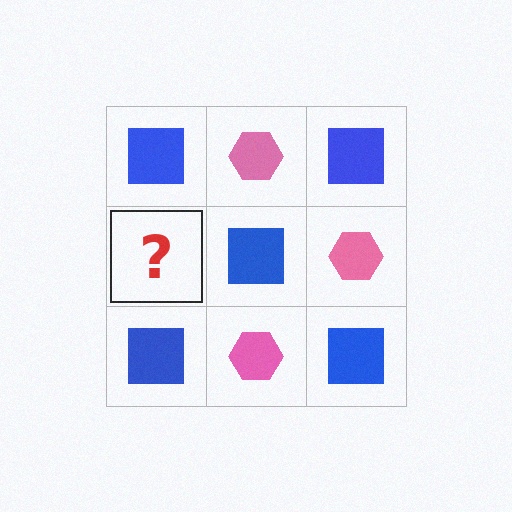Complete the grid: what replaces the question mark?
The question mark should be replaced with a pink hexagon.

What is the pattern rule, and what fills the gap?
The rule is that it alternates blue square and pink hexagon in a checkerboard pattern. The gap should be filled with a pink hexagon.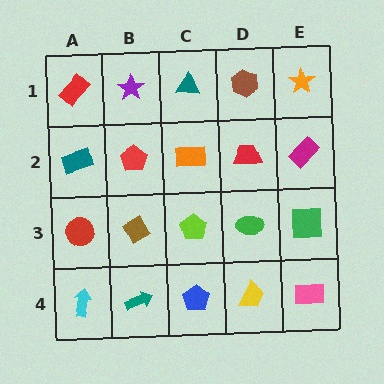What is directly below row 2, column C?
A lime pentagon.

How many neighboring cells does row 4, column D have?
3.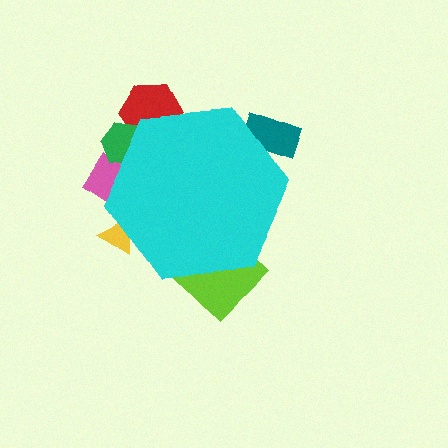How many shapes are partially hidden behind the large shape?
6 shapes are partially hidden.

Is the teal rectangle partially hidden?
Yes, the teal rectangle is partially hidden behind the cyan hexagon.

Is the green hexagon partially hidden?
Yes, the green hexagon is partially hidden behind the cyan hexagon.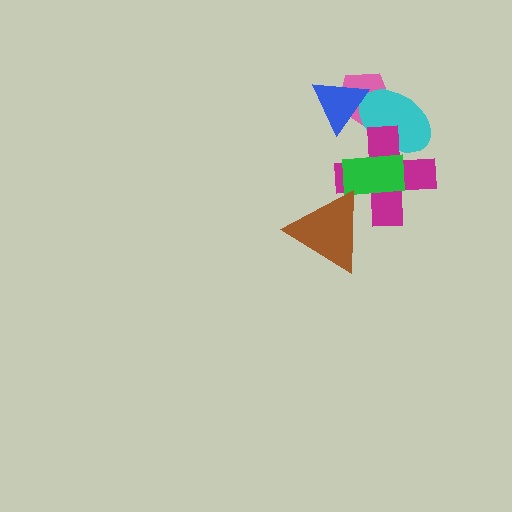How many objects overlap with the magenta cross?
3 objects overlap with the magenta cross.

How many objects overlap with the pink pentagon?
2 objects overlap with the pink pentagon.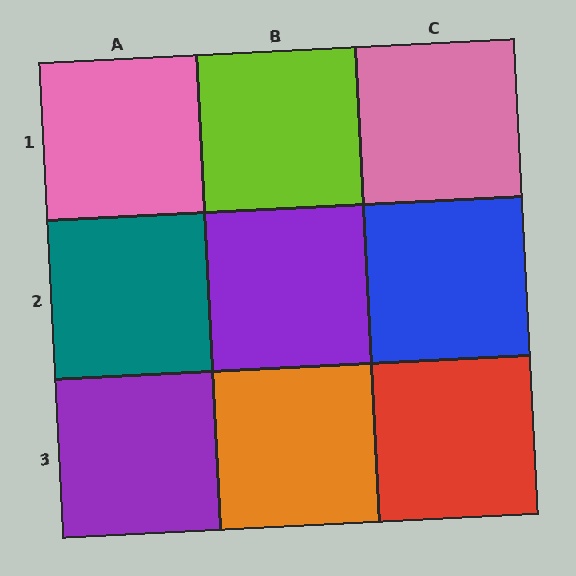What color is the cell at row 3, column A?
Purple.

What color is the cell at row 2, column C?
Blue.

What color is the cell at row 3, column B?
Orange.